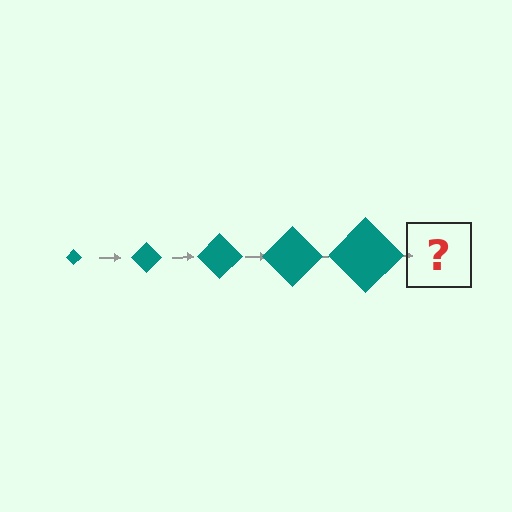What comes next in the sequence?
The next element should be a teal diamond, larger than the previous one.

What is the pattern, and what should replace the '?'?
The pattern is that the diamond gets progressively larger each step. The '?' should be a teal diamond, larger than the previous one.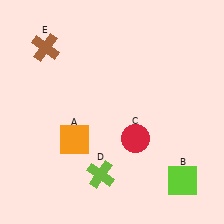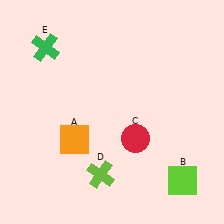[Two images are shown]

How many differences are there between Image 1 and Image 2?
There is 1 difference between the two images.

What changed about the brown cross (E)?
In Image 1, E is brown. In Image 2, it changed to green.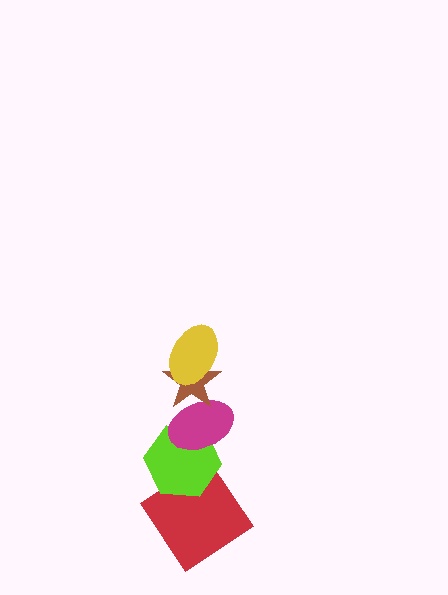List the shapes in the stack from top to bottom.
From top to bottom: the yellow ellipse, the brown star, the magenta ellipse, the lime hexagon, the red diamond.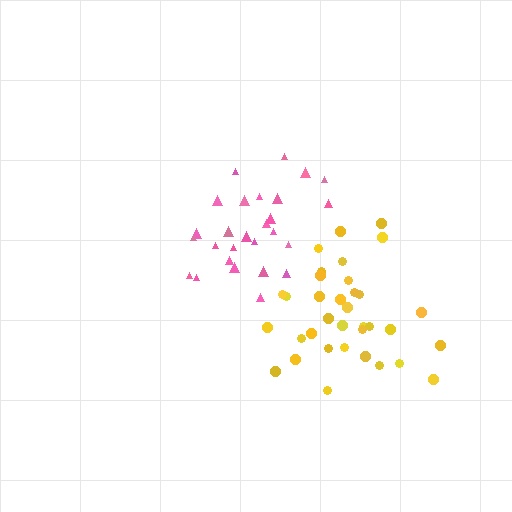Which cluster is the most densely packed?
Pink.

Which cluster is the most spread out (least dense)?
Yellow.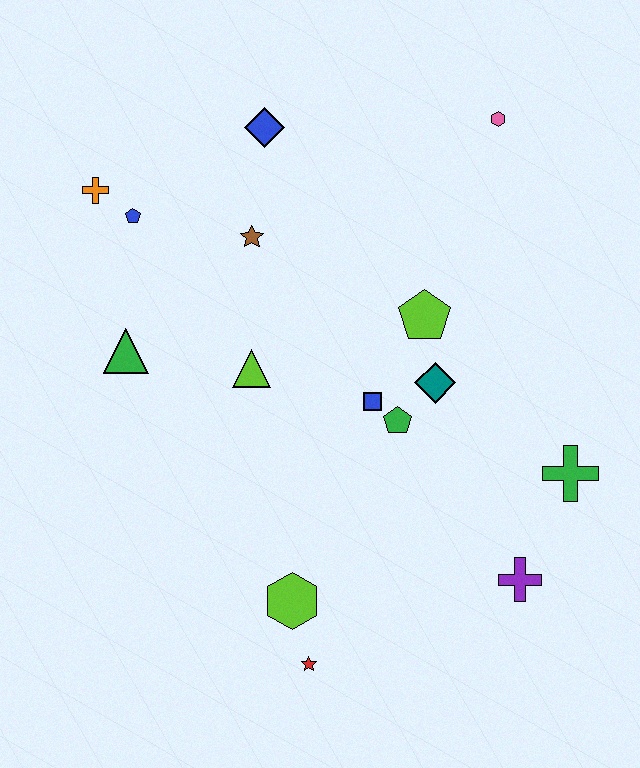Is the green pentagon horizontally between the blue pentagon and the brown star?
No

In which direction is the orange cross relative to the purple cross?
The orange cross is to the left of the purple cross.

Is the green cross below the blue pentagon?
Yes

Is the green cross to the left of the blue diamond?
No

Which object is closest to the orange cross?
The blue pentagon is closest to the orange cross.